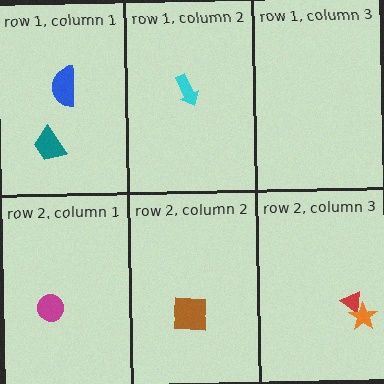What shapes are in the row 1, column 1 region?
The blue semicircle, the teal trapezoid.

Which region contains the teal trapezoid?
The row 1, column 1 region.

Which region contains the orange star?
The row 2, column 3 region.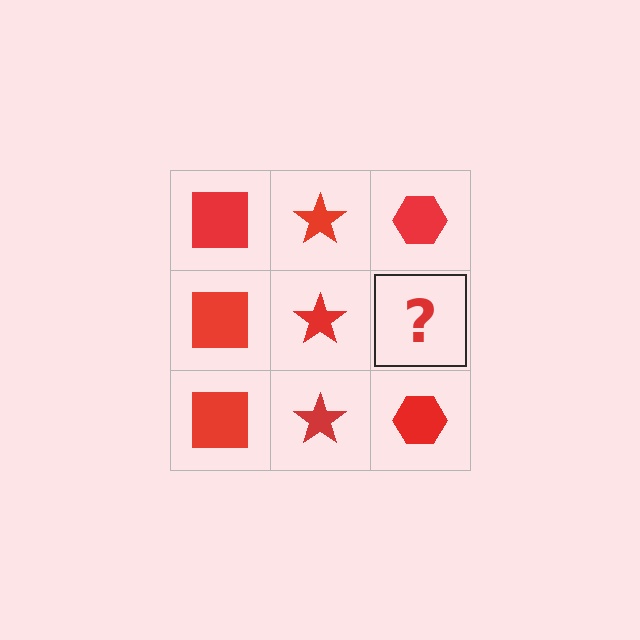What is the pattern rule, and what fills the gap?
The rule is that each column has a consistent shape. The gap should be filled with a red hexagon.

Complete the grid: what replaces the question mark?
The question mark should be replaced with a red hexagon.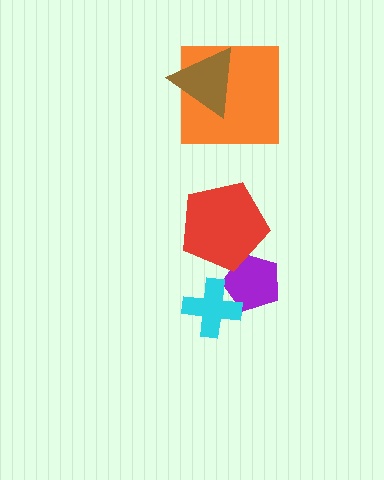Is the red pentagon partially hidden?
No, no other shape covers it.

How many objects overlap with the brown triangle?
1 object overlaps with the brown triangle.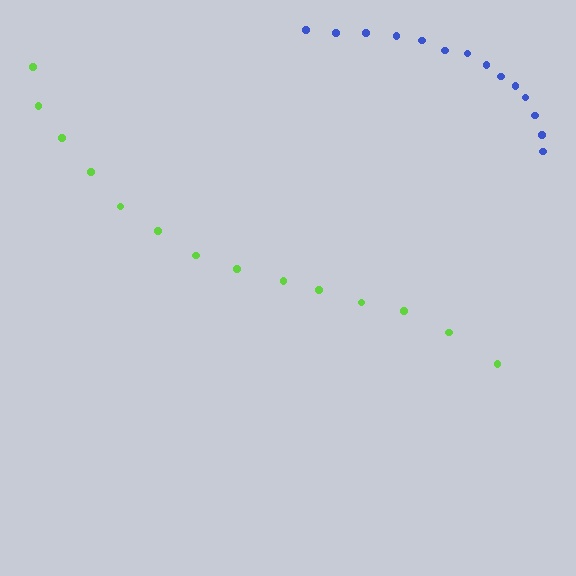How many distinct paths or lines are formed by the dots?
There are 2 distinct paths.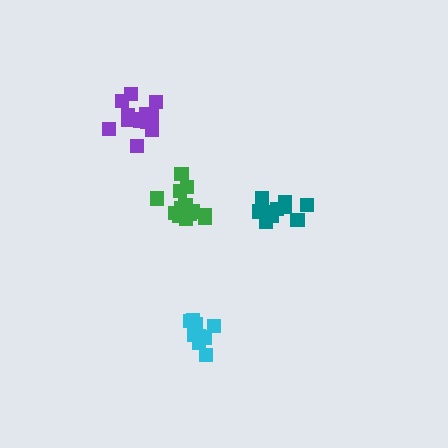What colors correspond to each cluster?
The clusters are colored: green, teal, cyan, purple.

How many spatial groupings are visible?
There are 4 spatial groupings.